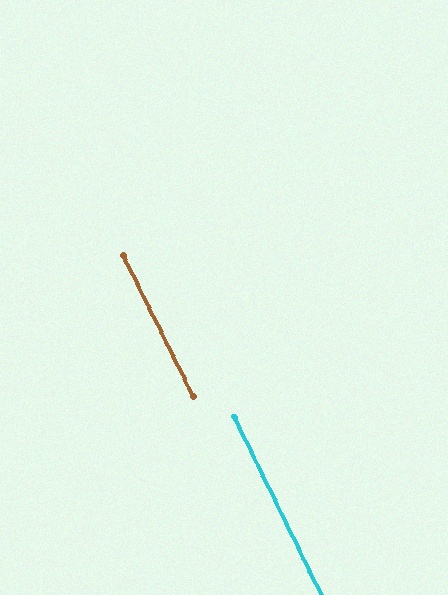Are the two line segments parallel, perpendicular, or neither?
Parallel — their directions differ by only 0.3°.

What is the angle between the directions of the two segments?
Approximately 0 degrees.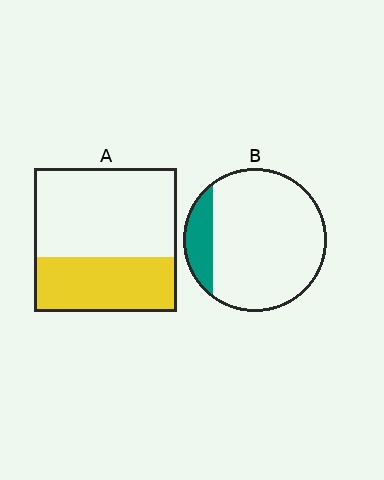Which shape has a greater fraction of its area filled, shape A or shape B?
Shape A.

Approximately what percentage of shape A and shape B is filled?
A is approximately 40% and B is approximately 15%.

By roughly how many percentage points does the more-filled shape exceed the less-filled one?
By roughly 25 percentage points (A over B).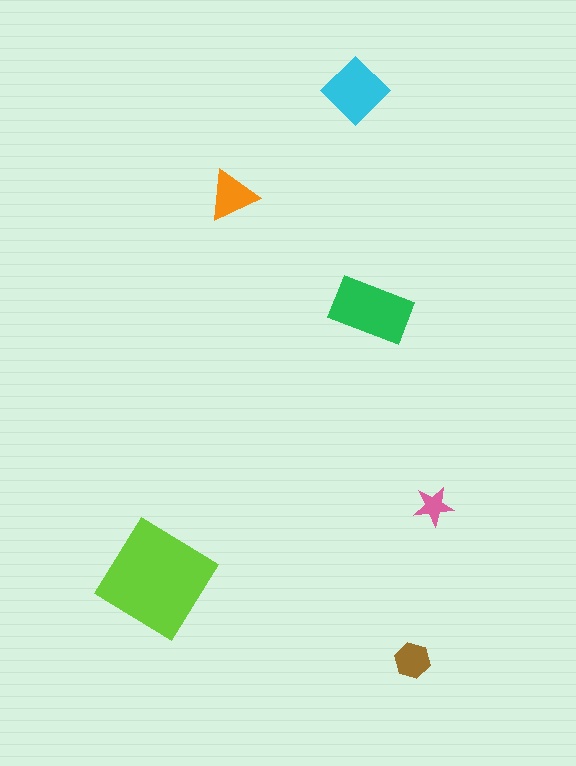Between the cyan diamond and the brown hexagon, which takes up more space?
The cyan diamond.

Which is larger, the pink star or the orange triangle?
The orange triangle.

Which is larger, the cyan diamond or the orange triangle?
The cyan diamond.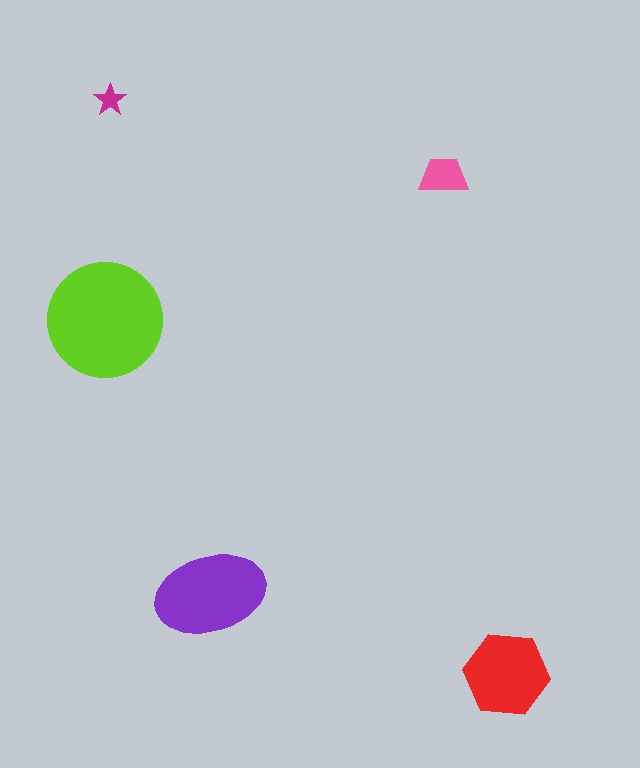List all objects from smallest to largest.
The magenta star, the pink trapezoid, the red hexagon, the purple ellipse, the lime circle.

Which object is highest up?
The magenta star is topmost.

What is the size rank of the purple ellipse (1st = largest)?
2nd.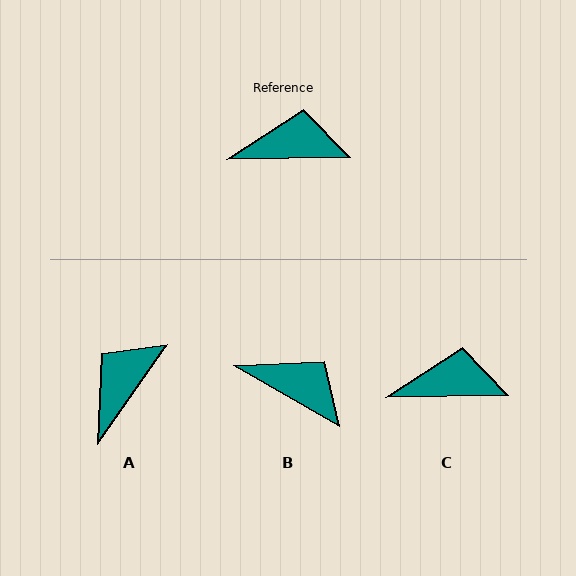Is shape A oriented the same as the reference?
No, it is off by about 54 degrees.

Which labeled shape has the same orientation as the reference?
C.